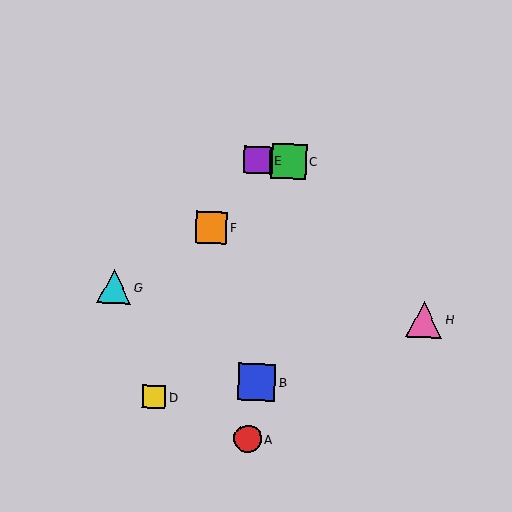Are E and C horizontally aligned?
Yes, both are at y≈160.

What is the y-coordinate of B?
Object B is at y≈382.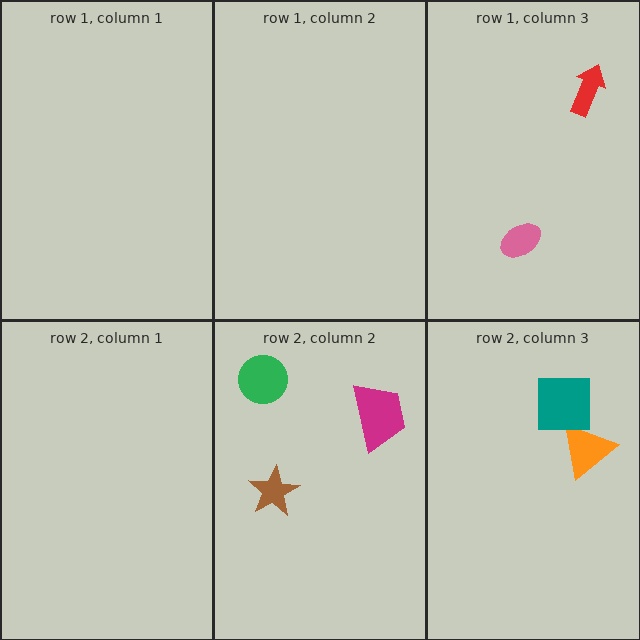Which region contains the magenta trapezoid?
The row 2, column 2 region.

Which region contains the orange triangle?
The row 2, column 3 region.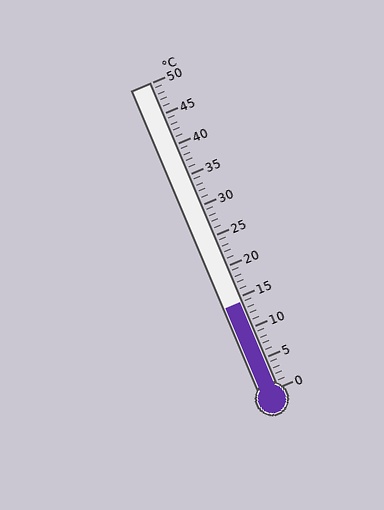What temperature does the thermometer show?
The thermometer shows approximately 14°C.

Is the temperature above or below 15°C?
The temperature is below 15°C.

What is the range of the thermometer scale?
The thermometer scale ranges from 0°C to 50°C.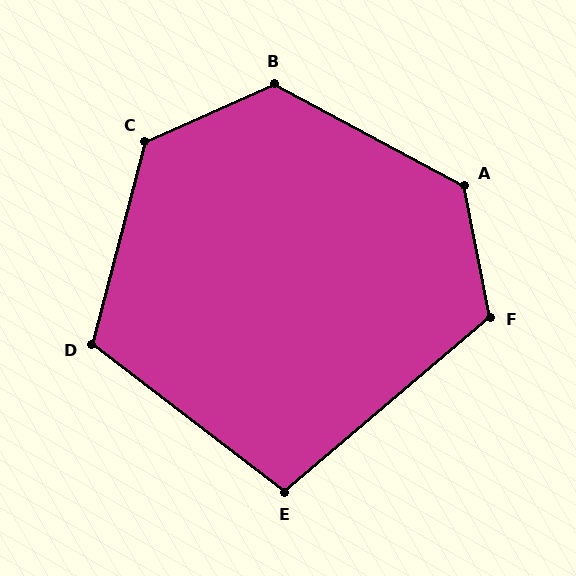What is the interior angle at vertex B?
Approximately 128 degrees (obtuse).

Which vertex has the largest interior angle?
A, at approximately 129 degrees.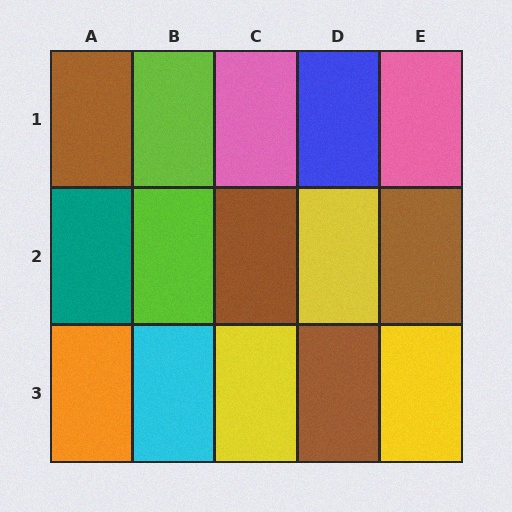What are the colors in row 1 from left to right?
Brown, lime, pink, blue, pink.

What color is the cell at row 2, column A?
Teal.